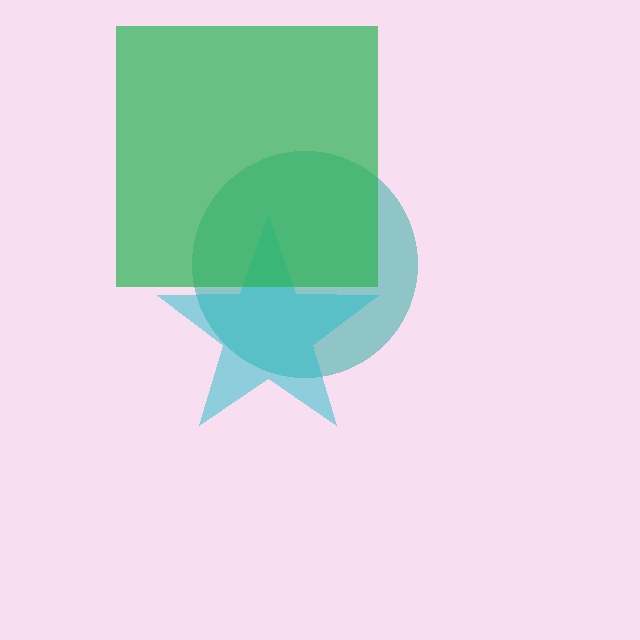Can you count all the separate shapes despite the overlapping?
Yes, there are 3 separate shapes.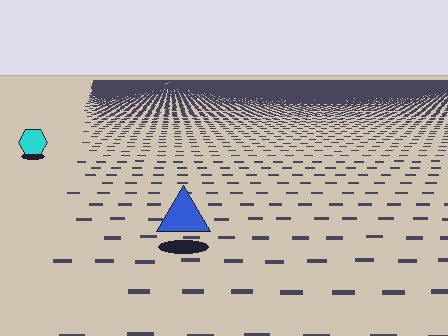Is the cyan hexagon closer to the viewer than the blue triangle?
No. The blue triangle is closer — you can tell from the texture gradient: the ground texture is coarser near it.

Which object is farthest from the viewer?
The cyan hexagon is farthest from the viewer. It appears smaller and the ground texture around it is denser.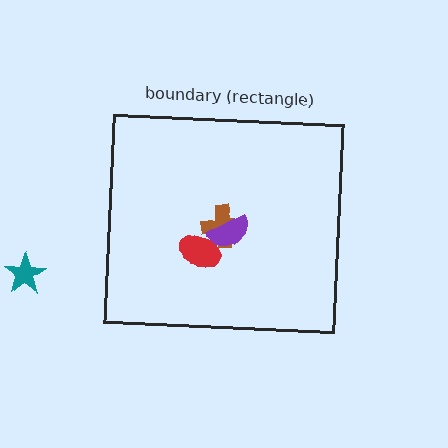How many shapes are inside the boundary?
3 inside, 1 outside.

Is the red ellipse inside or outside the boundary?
Inside.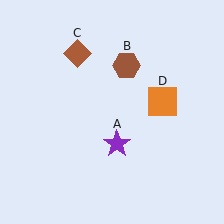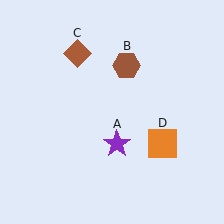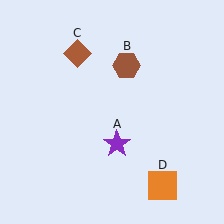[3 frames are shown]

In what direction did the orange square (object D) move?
The orange square (object D) moved down.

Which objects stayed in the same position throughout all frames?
Purple star (object A) and brown hexagon (object B) and brown diamond (object C) remained stationary.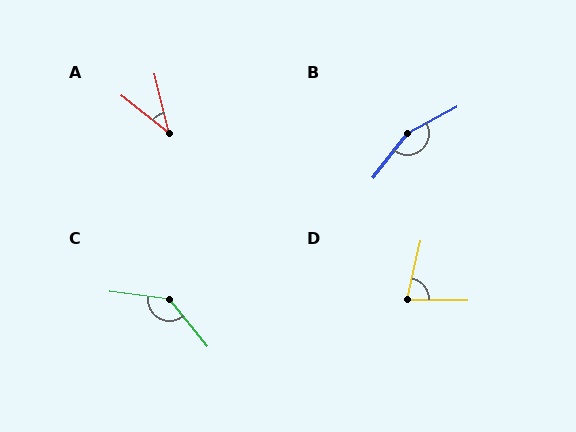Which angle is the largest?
B, at approximately 157 degrees.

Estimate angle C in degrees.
Approximately 136 degrees.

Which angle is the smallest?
A, at approximately 38 degrees.